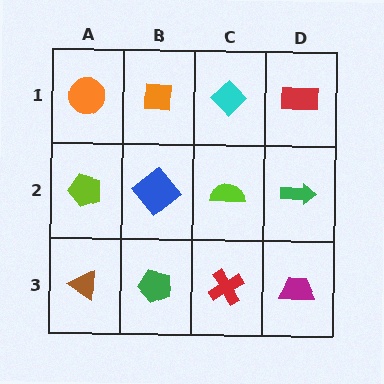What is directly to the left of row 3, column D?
A red cross.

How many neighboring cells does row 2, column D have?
3.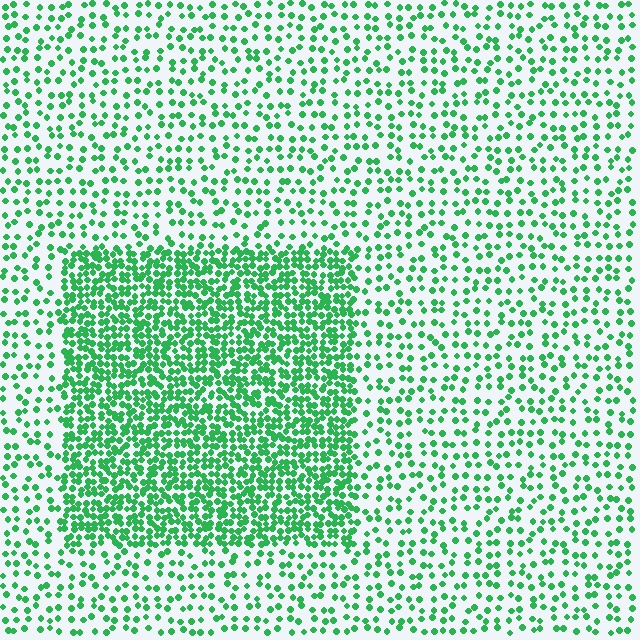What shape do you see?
I see a rectangle.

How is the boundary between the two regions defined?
The boundary is defined by a change in element density (approximately 2.5x ratio). All elements are the same color, size, and shape.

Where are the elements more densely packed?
The elements are more densely packed inside the rectangle boundary.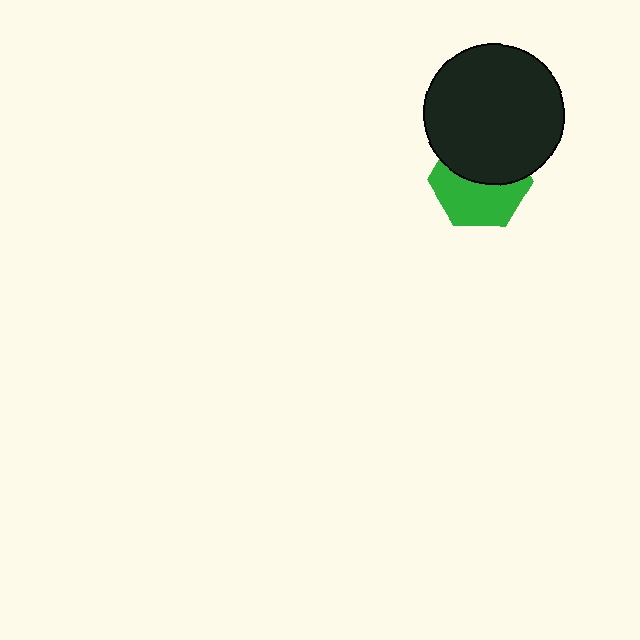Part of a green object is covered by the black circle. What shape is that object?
It is a hexagon.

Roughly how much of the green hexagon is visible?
About half of it is visible (roughly 53%).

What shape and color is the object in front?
The object in front is a black circle.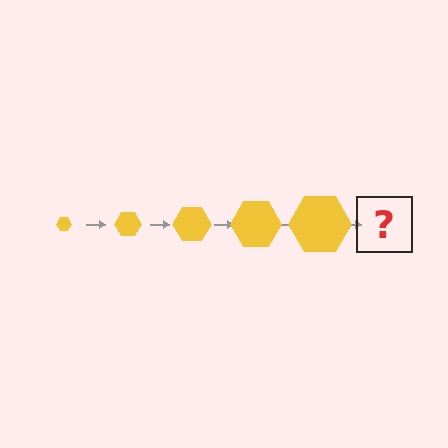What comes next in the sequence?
The next element should be a yellow hexagon, larger than the previous one.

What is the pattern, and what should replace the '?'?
The pattern is that the hexagon gets progressively larger each step. The '?' should be a yellow hexagon, larger than the previous one.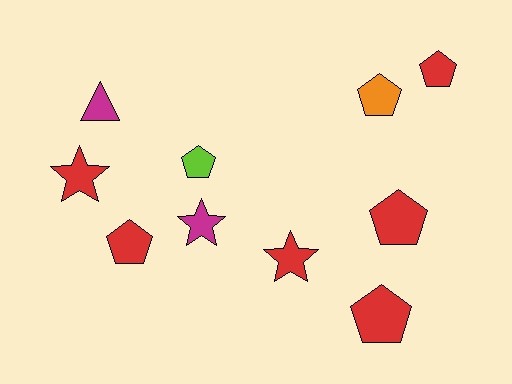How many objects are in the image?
There are 10 objects.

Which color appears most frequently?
Red, with 6 objects.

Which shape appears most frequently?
Pentagon, with 6 objects.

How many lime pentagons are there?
There is 1 lime pentagon.